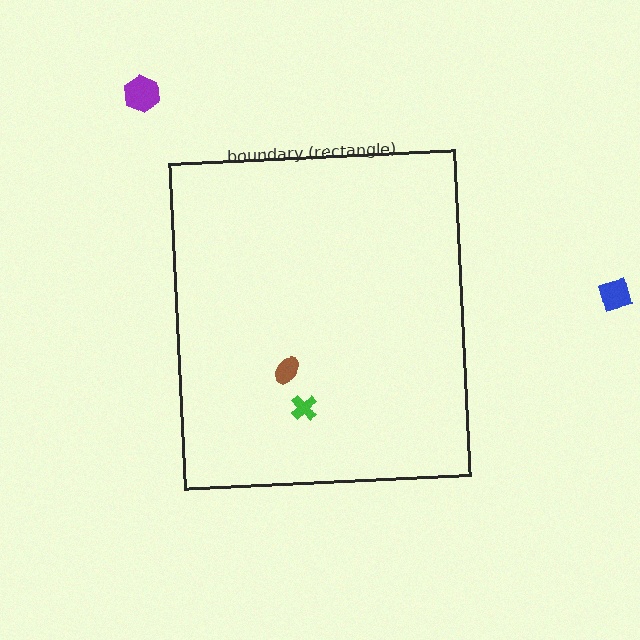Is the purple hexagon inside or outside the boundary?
Outside.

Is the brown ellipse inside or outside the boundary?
Inside.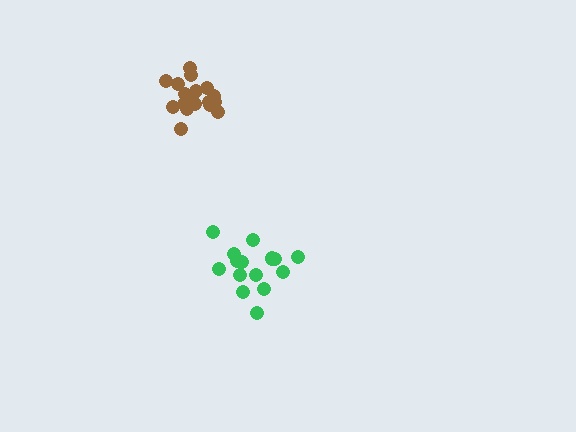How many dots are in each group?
Group 1: 18 dots, Group 2: 15 dots (33 total).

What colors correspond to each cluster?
The clusters are colored: brown, green.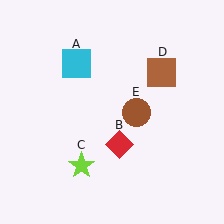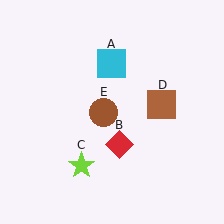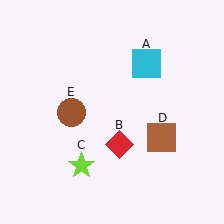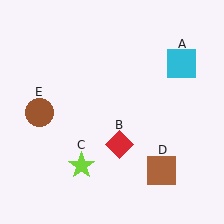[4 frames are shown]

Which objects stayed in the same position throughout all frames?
Red diamond (object B) and lime star (object C) remained stationary.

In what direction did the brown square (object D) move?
The brown square (object D) moved down.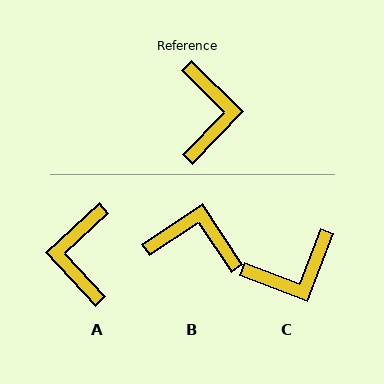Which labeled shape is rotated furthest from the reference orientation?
A, about 177 degrees away.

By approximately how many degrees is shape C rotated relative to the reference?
Approximately 66 degrees clockwise.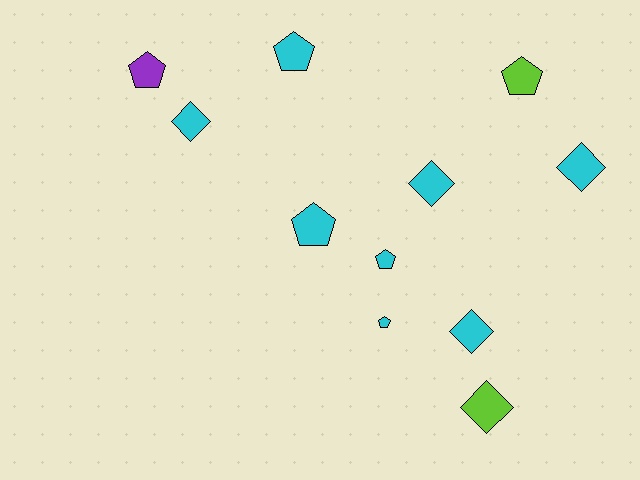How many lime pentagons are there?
There is 1 lime pentagon.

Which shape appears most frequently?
Pentagon, with 6 objects.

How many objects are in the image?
There are 11 objects.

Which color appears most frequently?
Cyan, with 8 objects.